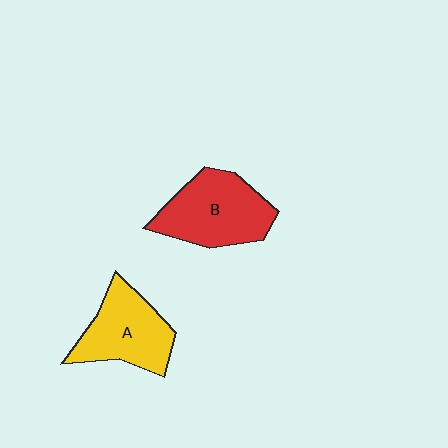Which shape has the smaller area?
Shape A (yellow).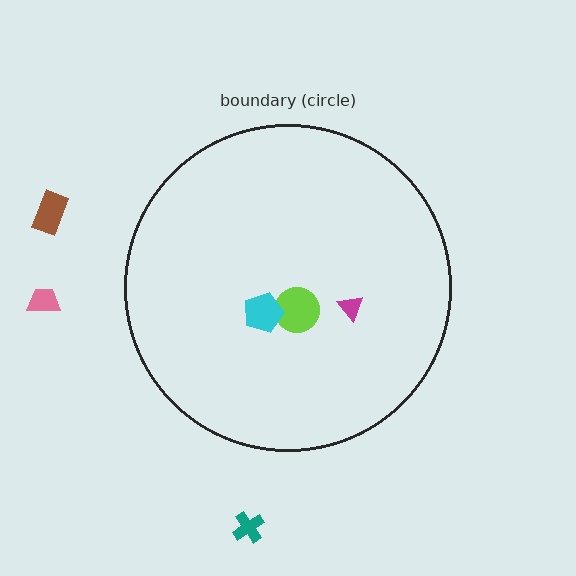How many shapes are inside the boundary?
3 inside, 3 outside.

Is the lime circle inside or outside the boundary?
Inside.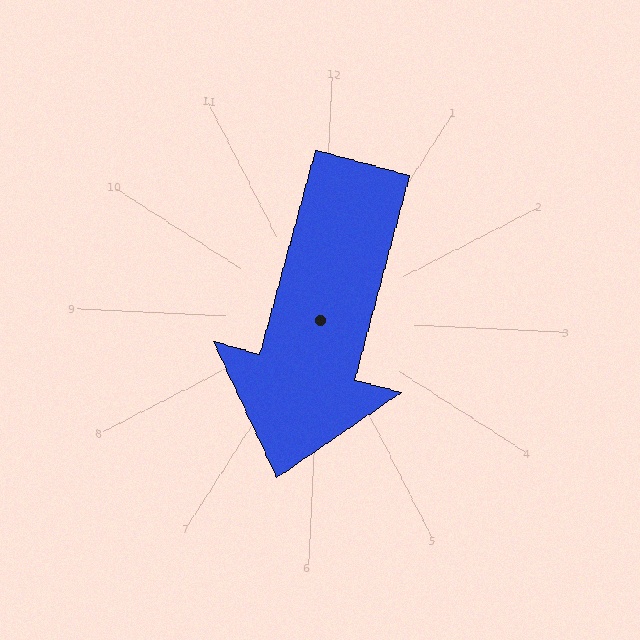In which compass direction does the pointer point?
South.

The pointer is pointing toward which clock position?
Roughly 6 o'clock.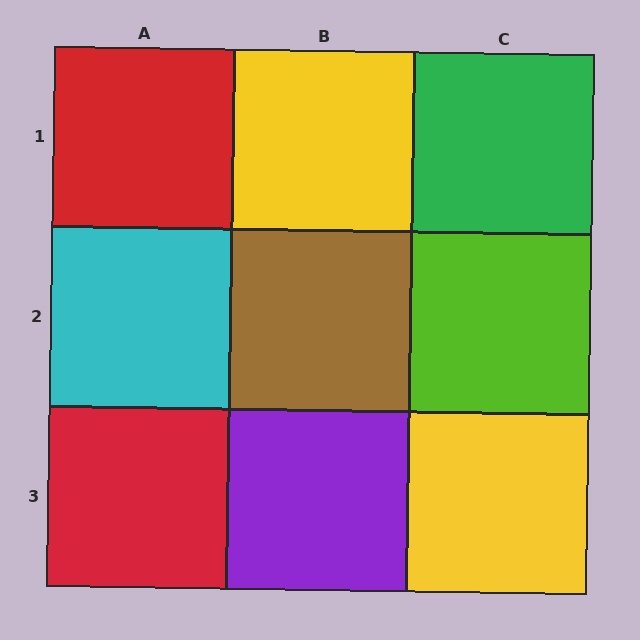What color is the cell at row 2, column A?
Cyan.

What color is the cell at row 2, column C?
Lime.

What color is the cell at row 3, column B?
Purple.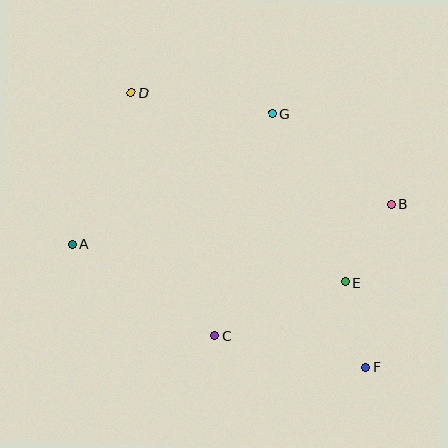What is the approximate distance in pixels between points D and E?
The distance between D and E is approximately 286 pixels.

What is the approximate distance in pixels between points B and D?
The distance between B and D is approximately 283 pixels.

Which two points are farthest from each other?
Points D and F are farthest from each other.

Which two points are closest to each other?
Points E and F are closest to each other.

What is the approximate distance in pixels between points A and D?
The distance between A and D is approximately 163 pixels.